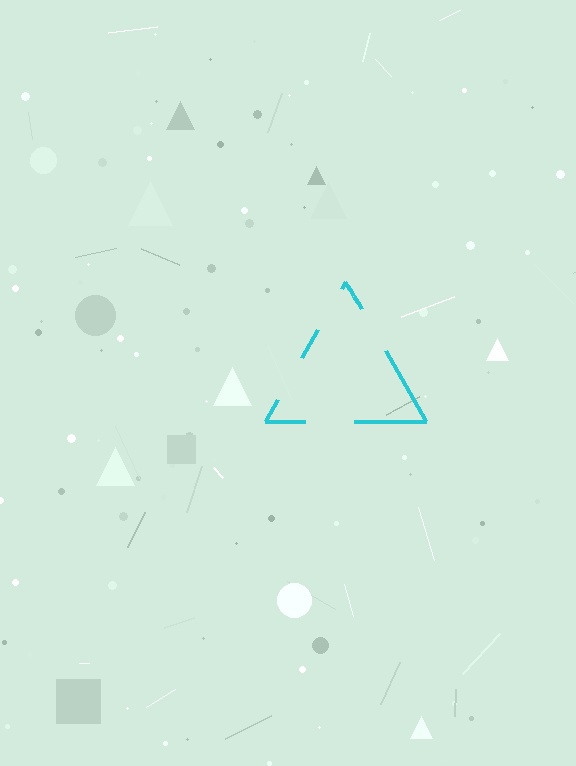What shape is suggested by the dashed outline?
The dashed outline suggests a triangle.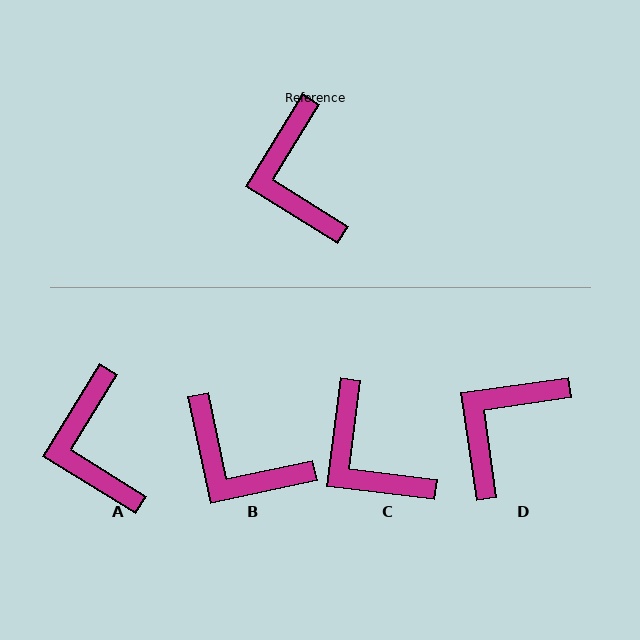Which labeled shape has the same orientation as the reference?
A.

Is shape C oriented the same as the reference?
No, it is off by about 24 degrees.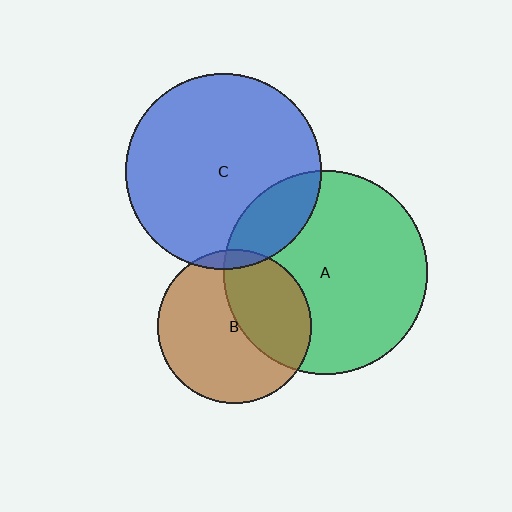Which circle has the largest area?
Circle A (green).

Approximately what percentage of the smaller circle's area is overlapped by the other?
Approximately 40%.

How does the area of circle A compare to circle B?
Approximately 1.8 times.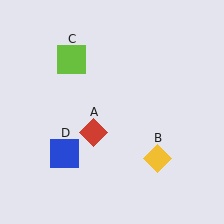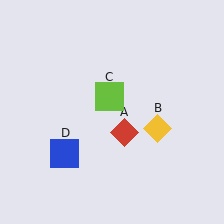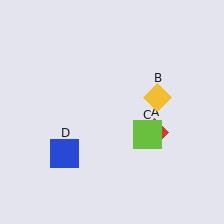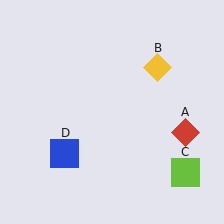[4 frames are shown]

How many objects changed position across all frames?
3 objects changed position: red diamond (object A), yellow diamond (object B), lime square (object C).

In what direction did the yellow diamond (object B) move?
The yellow diamond (object B) moved up.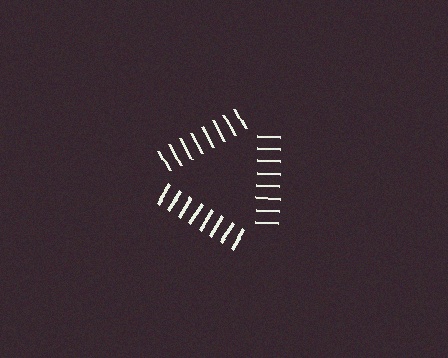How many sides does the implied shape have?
3 sides — the line-ends trace a triangle.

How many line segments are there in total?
24 — 8 along each of the 3 edges.